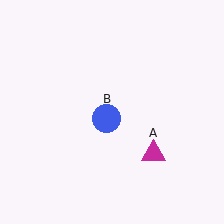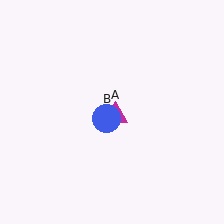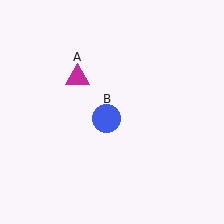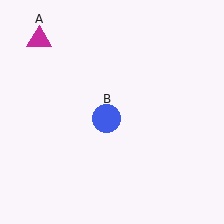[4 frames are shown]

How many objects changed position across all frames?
1 object changed position: magenta triangle (object A).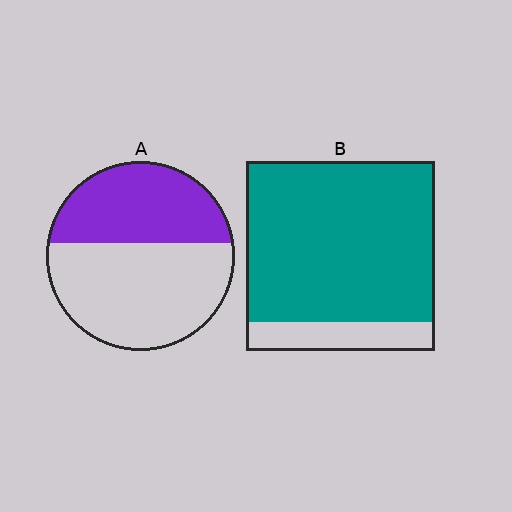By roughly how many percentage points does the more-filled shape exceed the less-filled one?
By roughly 45 percentage points (B over A).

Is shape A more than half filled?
No.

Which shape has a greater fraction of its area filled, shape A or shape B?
Shape B.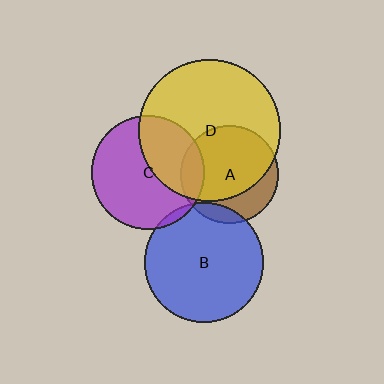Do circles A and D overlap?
Yes.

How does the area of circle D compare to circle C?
Approximately 1.6 times.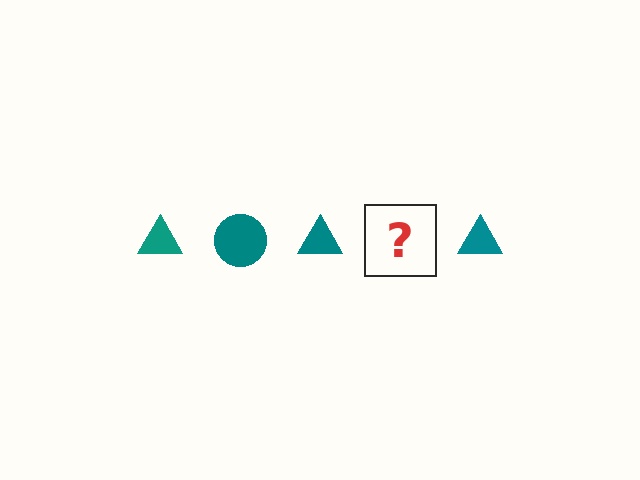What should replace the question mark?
The question mark should be replaced with a teal circle.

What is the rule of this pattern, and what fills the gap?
The rule is that the pattern cycles through triangle, circle shapes in teal. The gap should be filled with a teal circle.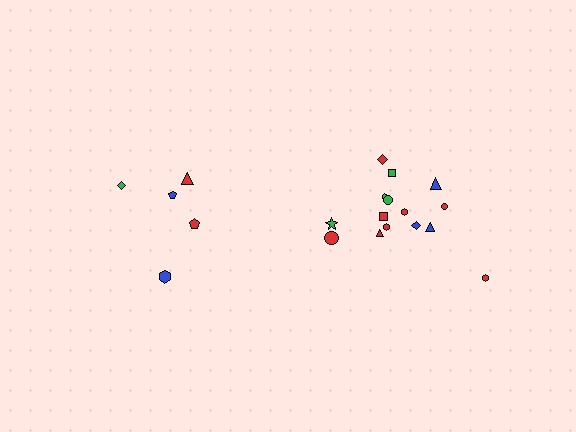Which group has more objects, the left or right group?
The right group.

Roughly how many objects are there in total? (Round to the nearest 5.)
Roughly 20 objects in total.